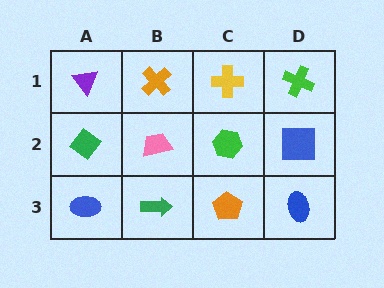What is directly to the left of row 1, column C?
An orange cross.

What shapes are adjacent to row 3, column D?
A blue square (row 2, column D), an orange pentagon (row 3, column C).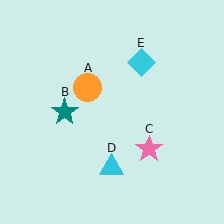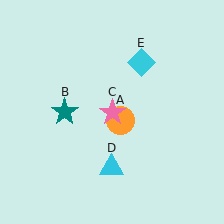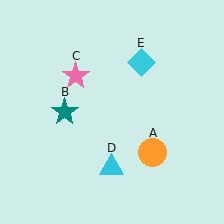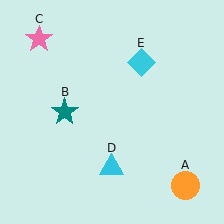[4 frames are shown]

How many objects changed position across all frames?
2 objects changed position: orange circle (object A), pink star (object C).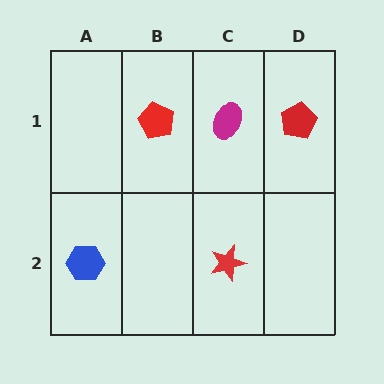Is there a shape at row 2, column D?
No, that cell is empty.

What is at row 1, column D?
A red pentagon.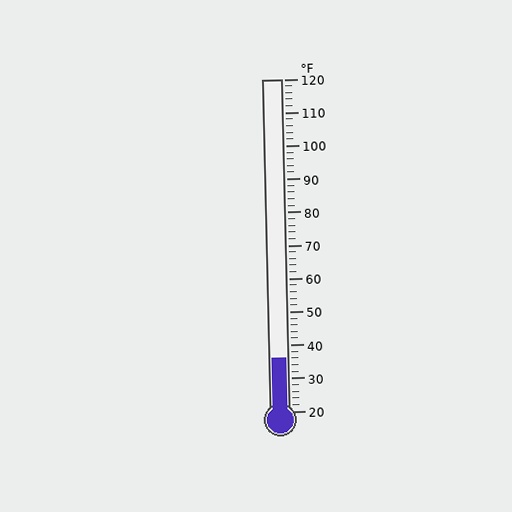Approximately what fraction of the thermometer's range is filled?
The thermometer is filled to approximately 15% of its range.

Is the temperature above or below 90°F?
The temperature is below 90°F.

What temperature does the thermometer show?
The thermometer shows approximately 36°F.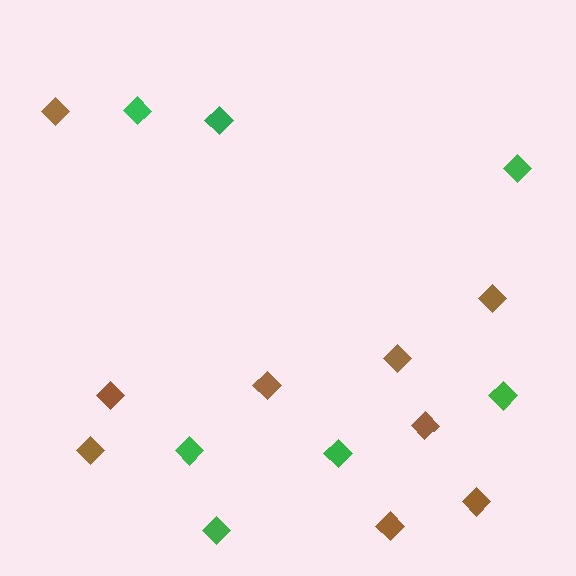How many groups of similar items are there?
There are 2 groups: one group of brown diamonds (9) and one group of green diamonds (7).